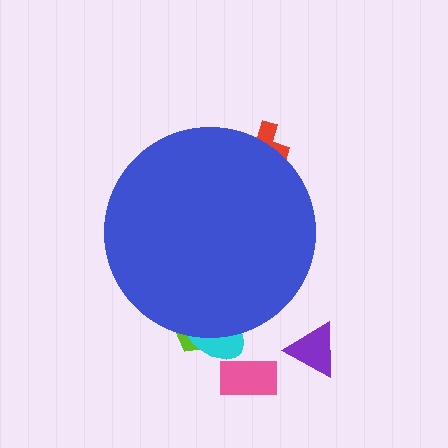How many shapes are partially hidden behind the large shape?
3 shapes are partially hidden.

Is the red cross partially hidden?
Yes, the red cross is partially hidden behind the blue circle.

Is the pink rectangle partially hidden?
No, the pink rectangle is fully visible.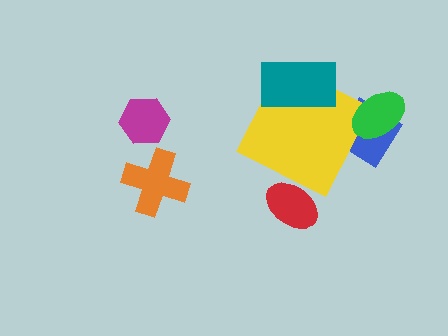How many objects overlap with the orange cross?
0 objects overlap with the orange cross.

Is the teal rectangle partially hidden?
No, no other shape covers it.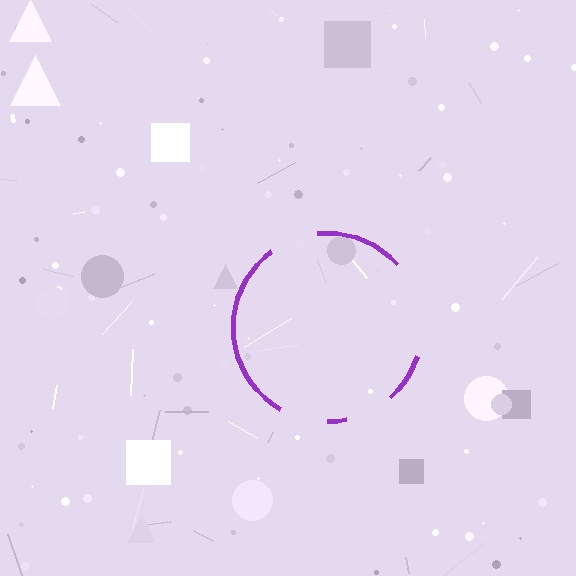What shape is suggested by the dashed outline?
The dashed outline suggests a circle.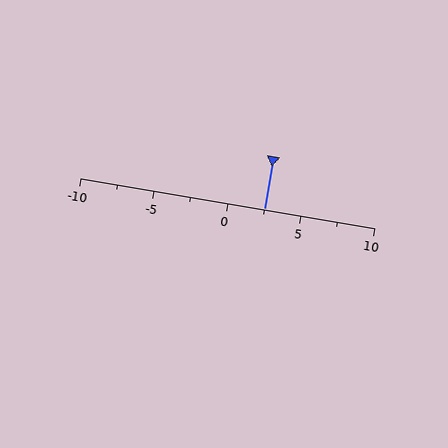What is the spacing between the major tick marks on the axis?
The major ticks are spaced 5 apart.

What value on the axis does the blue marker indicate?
The marker indicates approximately 2.5.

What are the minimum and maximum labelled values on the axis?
The axis runs from -10 to 10.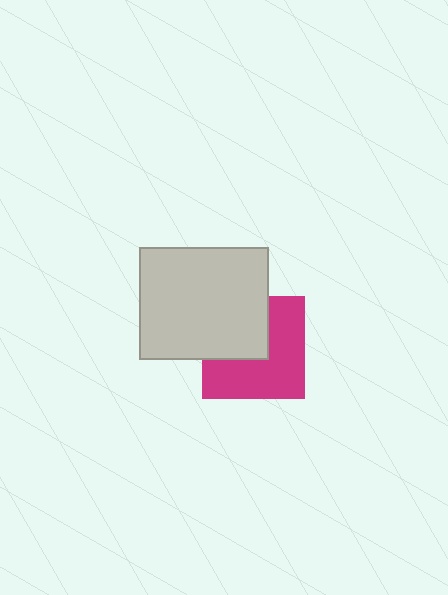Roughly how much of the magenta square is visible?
About half of it is visible (roughly 60%).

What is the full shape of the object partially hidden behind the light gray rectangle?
The partially hidden object is a magenta square.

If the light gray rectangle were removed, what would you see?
You would see the complete magenta square.